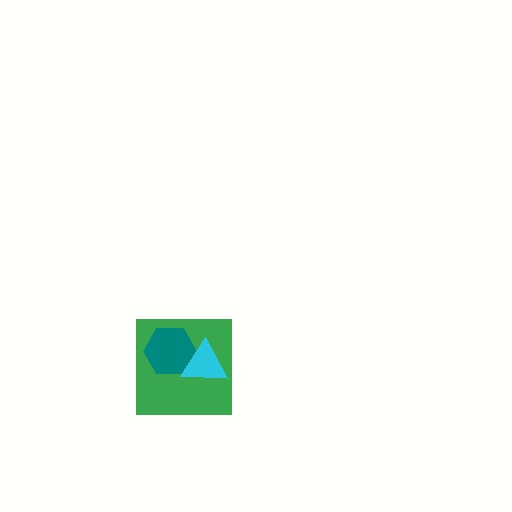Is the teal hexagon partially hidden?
Yes, it is partially covered by another shape.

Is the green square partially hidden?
Yes, it is partially covered by another shape.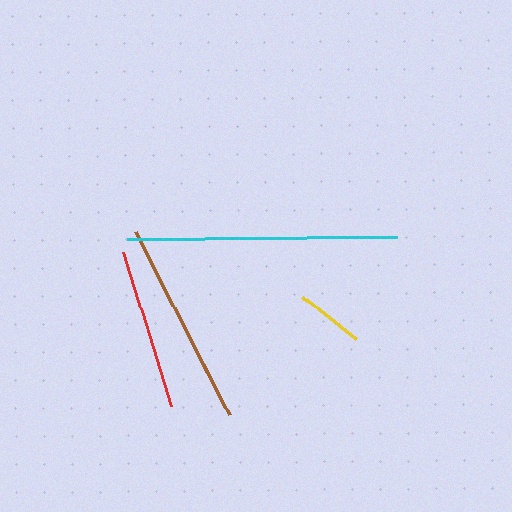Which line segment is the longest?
The cyan line is the longest at approximately 270 pixels.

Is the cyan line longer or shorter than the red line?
The cyan line is longer than the red line.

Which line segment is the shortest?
The yellow line is the shortest at approximately 68 pixels.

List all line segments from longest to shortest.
From longest to shortest: cyan, brown, red, yellow.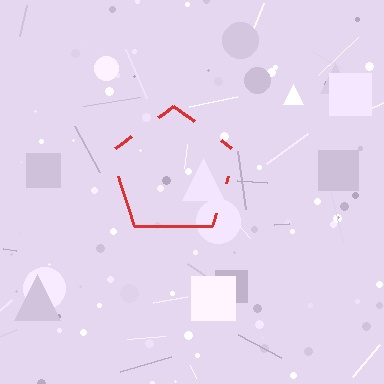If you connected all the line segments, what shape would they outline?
They would outline a pentagon.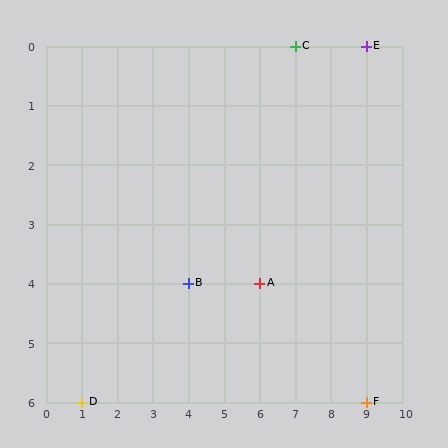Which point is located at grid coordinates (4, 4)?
Point B is at (4, 4).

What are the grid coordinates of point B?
Point B is at grid coordinates (4, 4).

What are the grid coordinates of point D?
Point D is at grid coordinates (1, 6).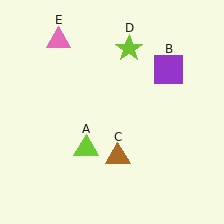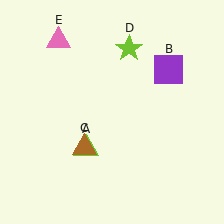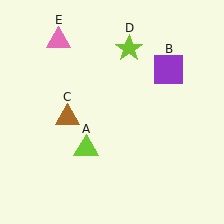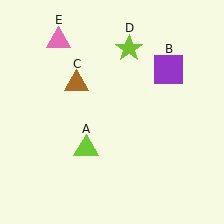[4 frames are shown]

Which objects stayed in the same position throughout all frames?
Lime triangle (object A) and purple square (object B) and lime star (object D) and pink triangle (object E) remained stationary.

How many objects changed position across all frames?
1 object changed position: brown triangle (object C).